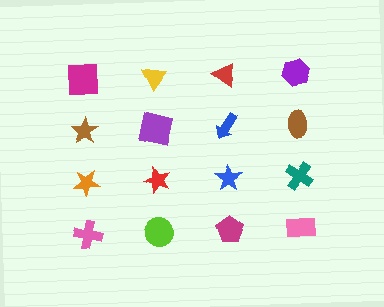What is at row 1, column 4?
A purple hexagon.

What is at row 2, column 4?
A brown ellipse.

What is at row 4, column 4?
A pink rectangle.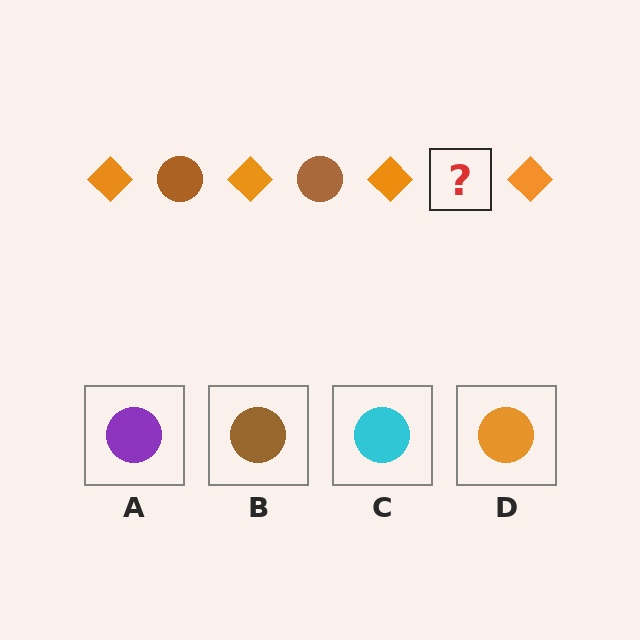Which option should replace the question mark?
Option B.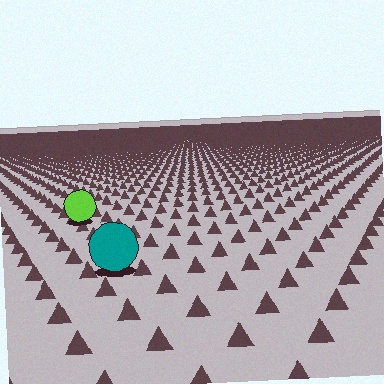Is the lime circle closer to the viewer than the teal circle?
No. The teal circle is closer — you can tell from the texture gradient: the ground texture is coarser near it.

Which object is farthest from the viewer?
The lime circle is farthest from the viewer. It appears smaller and the ground texture around it is denser.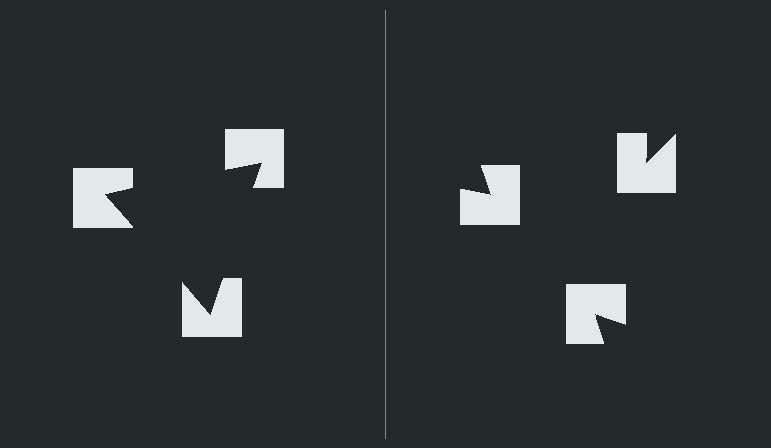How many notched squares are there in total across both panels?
6 — 3 on each side.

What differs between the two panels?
The notched squares are positioned identically on both sides; only the wedge orientations differ. On the left they align to a triangle; on the right they are misaligned.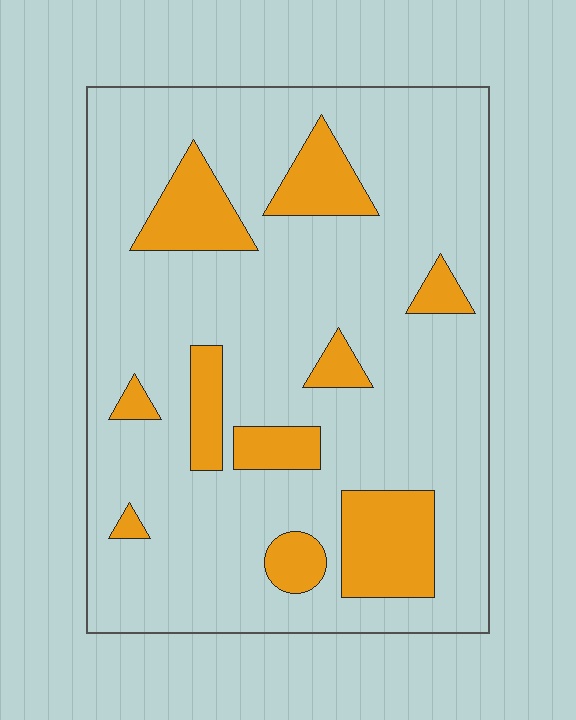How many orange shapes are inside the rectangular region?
10.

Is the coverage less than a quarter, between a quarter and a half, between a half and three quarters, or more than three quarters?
Less than a quarter.